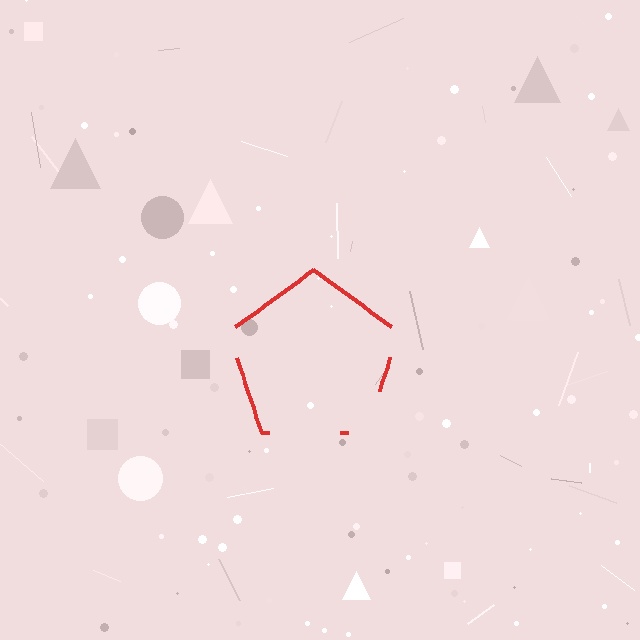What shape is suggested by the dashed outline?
The dashed outline suggests a pentagon.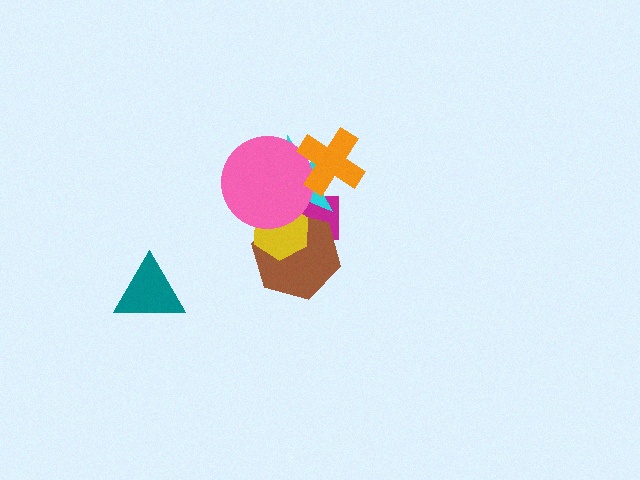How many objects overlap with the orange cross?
2 objects overlap with the orange cross.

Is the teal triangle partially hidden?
No, no other shape covers it.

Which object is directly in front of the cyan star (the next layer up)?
The brown hexagon is directly in front of the cyan star.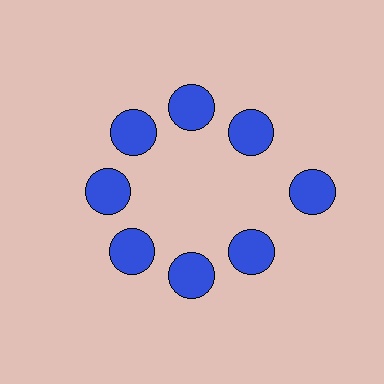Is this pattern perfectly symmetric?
No. The 8 blue circles are arranged in a ring, but one element near the 3 o'clock position is pushed outward from the center, breaking the 8-fold rotational symmetry.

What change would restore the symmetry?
The symmetry would be restored by moving it inward, back onto the ring so that all 8 circles sit at equal angles and equal distance from the center.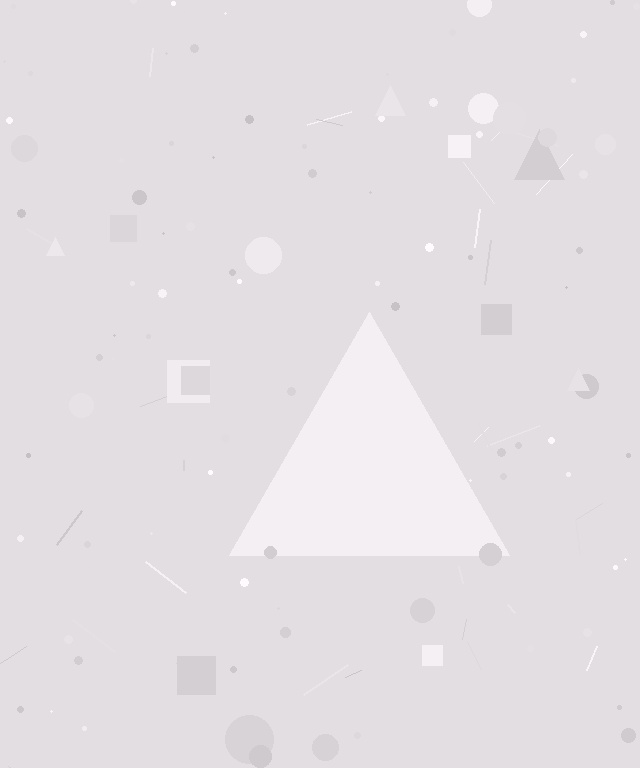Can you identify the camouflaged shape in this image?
The camouflaged shape is a triangle.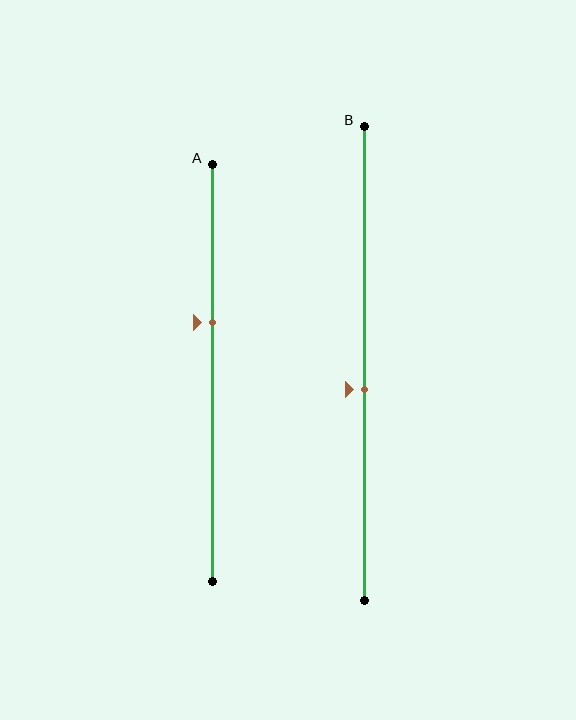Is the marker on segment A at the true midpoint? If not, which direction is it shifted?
No, the marker on segment A is shifted upward by about 12% of the segment length.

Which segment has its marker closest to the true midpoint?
Segment B has its marker closest to the true midpoint.